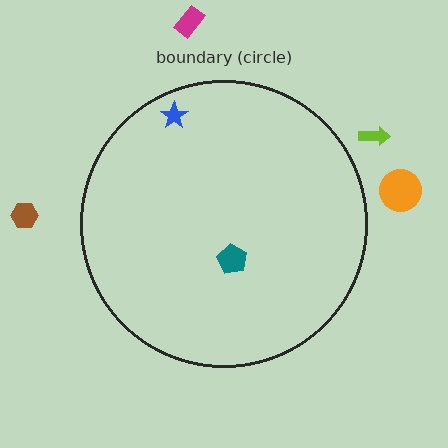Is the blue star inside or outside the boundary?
Inside.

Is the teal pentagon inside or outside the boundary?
Inside.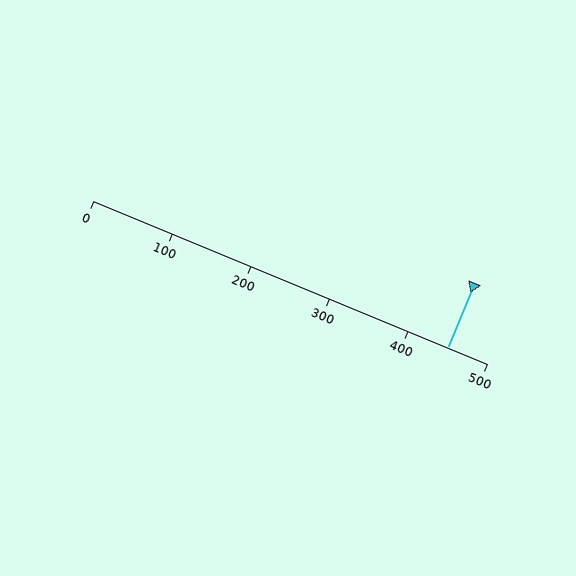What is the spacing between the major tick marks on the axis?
The major ticks are spaced 100 apart.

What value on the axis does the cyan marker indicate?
The marker indicates approximately 450.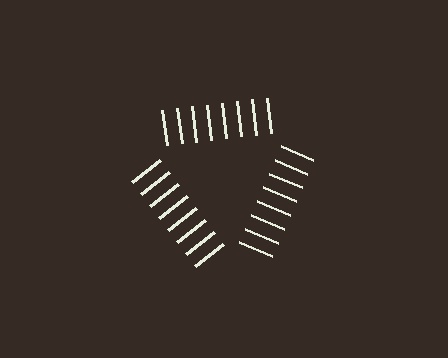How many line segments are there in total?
24 — 8 along each of the 3 edges.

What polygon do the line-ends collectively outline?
An illusory triangle — the line segments terminate on its edges but no continuous stroke is drawn.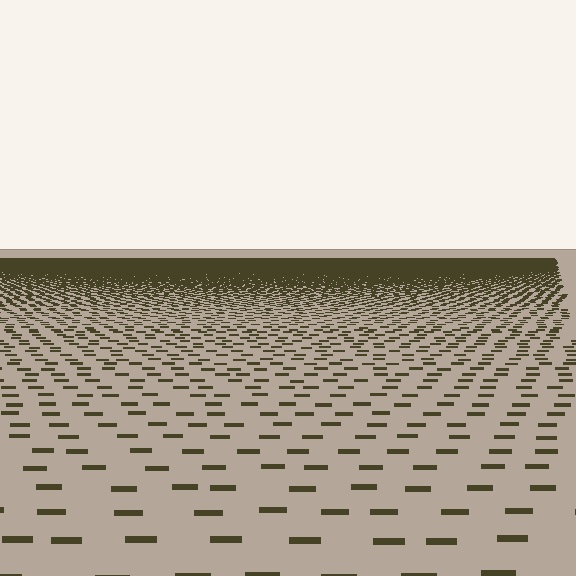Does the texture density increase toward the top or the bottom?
Density increases toward the top.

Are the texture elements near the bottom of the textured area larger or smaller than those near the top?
Larger. Near the bottom, elements are closer to the viewer and appear at a bigger on-screen size.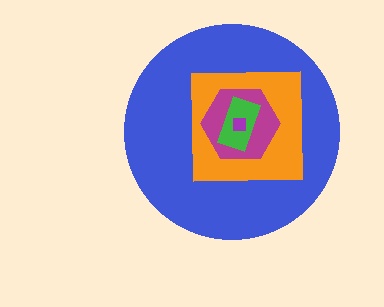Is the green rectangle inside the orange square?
Yes.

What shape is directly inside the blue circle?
The orange square.